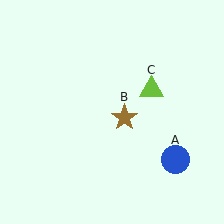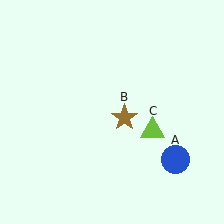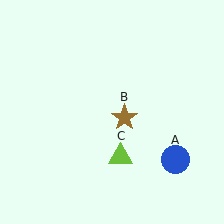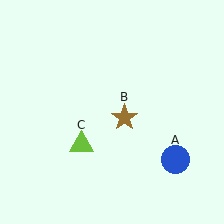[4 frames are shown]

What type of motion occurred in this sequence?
The lime triangle (object C) rotated clockwise around the center of the scene.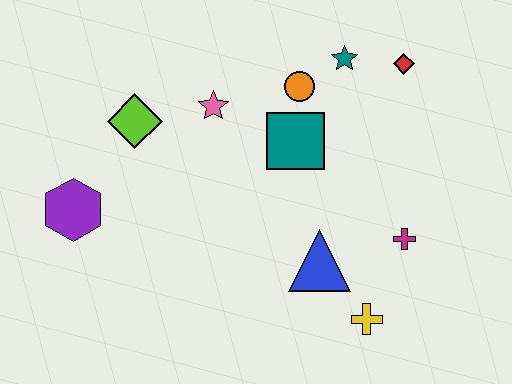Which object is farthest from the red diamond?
The purple hexagon is farthest from the red diamond.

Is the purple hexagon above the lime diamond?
No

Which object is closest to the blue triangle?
The yellow cross is closest to the blue triangle.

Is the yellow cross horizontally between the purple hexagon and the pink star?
No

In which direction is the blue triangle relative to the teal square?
The blue triangle is below the teal square.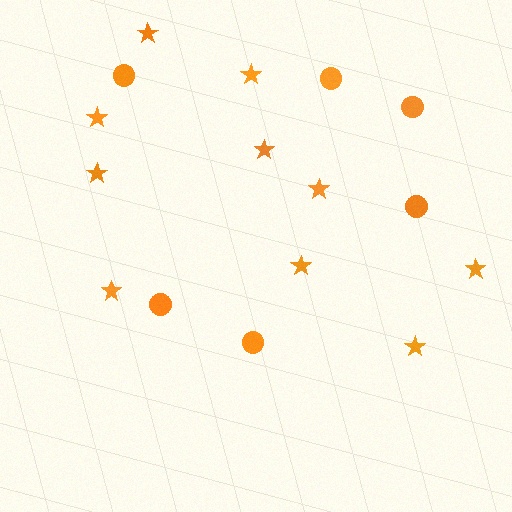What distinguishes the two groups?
There are 2 groups: one group of circles (6) and one group of stars (10).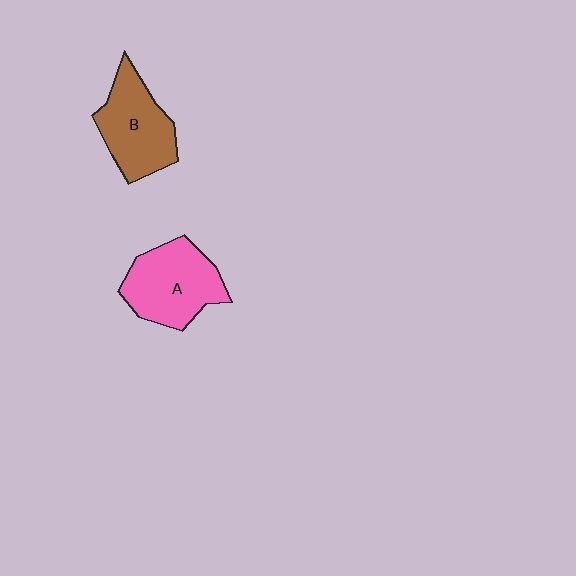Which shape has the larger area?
Shape A (pink).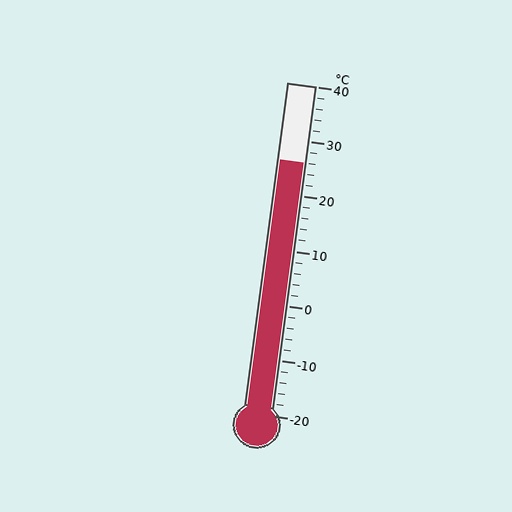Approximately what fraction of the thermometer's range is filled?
The thermometer is filled to approximately 75% of its range.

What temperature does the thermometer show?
The thermometer shows approximately 26°C.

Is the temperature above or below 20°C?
The temperature is above 20°C.